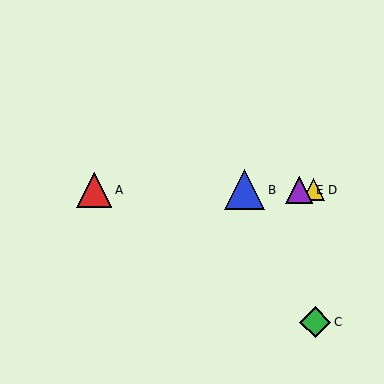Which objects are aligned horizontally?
Objects A, B, D, E are aligned horizontally.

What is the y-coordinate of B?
Object B is at y≈190.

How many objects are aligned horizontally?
4 objects (A, B, D, E) are aligned horizontally.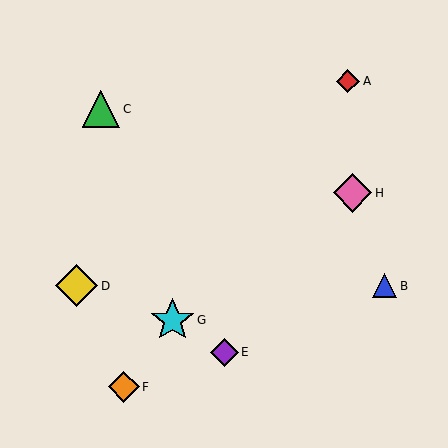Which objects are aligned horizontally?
Objects B, D are aligned horizontally.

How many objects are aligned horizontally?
2 objects (B, D) are aligned horizontally.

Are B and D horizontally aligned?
Yes, both are at y≈286.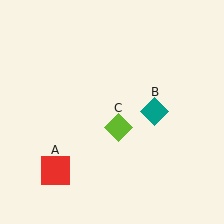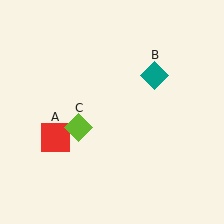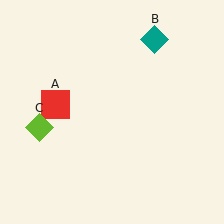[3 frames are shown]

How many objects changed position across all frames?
3 objects changed position: red square (object A), teal diamond (object B), lime diamond (object C).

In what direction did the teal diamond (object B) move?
The teal diamond (object B) moved up.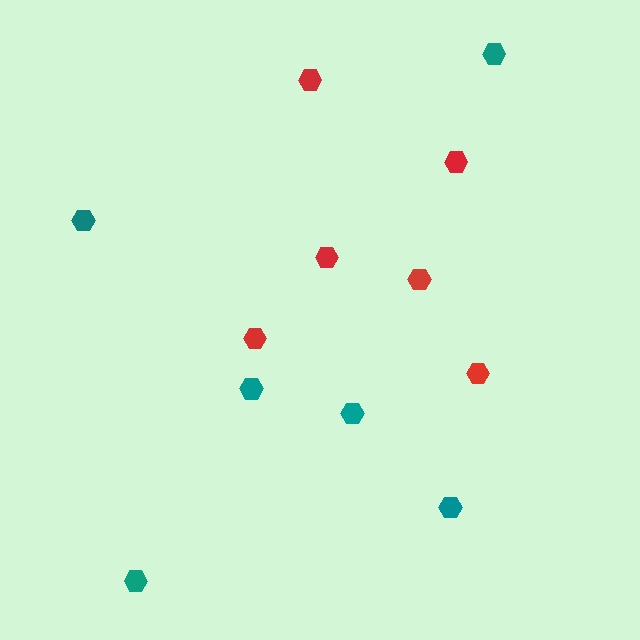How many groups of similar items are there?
There are 2 groups: one group of teal hexagons (6) and one group of red hexagons (6).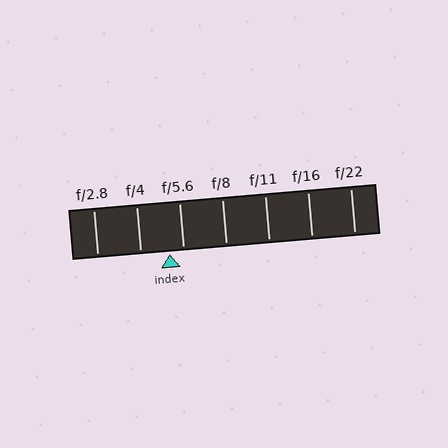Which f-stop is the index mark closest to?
The index mark is closest to f/5.6.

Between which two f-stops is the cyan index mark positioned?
The index mark is between f/4 and f/5.6.